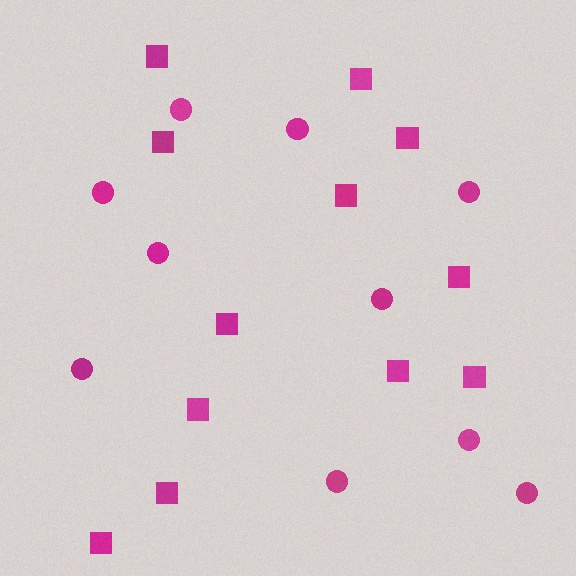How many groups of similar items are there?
There are 2 groups: one group of circles (10) and one group of squares (12).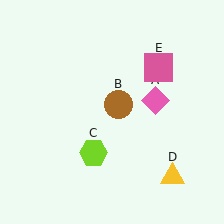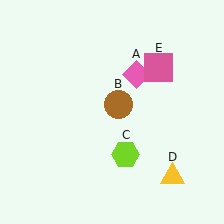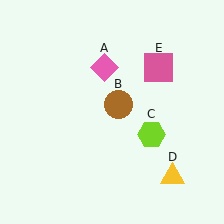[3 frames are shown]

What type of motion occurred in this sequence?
The pink diamond (object A), lime hexagon (object C) rotated counterclockwise around the center of the scene.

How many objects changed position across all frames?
2 objects changed position: pink diamond (object A), lime hexagon (object C).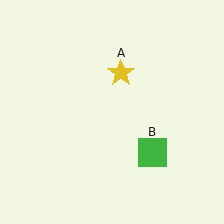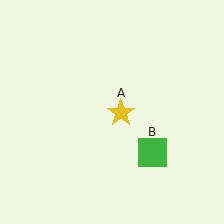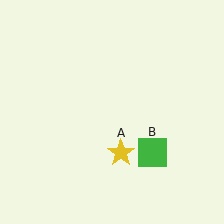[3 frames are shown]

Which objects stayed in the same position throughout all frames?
Green square (object B) remained stationary.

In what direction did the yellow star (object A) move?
The yellow star (object A) moved down.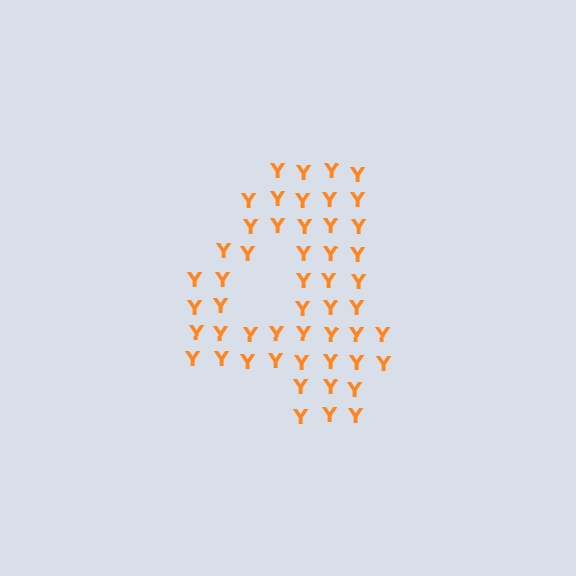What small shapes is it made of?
It is made of small letter Y's.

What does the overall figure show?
The overall figure shows the digit 4.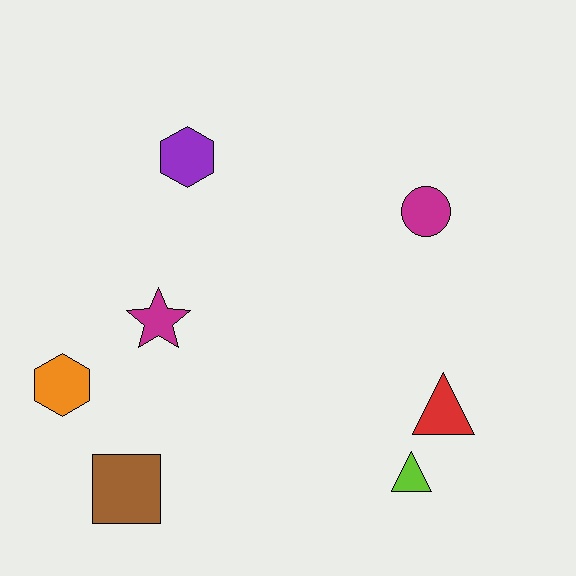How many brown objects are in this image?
There is 1 brown object.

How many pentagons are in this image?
There are no pentagons.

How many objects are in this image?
There are 7 objects.